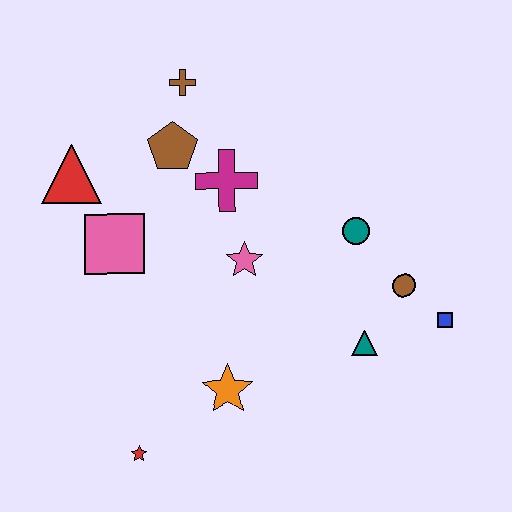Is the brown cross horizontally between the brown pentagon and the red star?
No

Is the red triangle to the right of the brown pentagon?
No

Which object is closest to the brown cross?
The brown pentagon is closest to the brown cross.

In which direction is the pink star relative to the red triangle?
The pink star is to the right of the red triangle.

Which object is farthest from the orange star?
The brown cross is farthest from the orange star.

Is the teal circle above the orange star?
Yes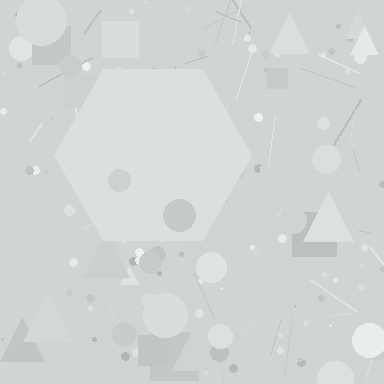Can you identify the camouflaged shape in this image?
The camouflaged shape is a hexagon.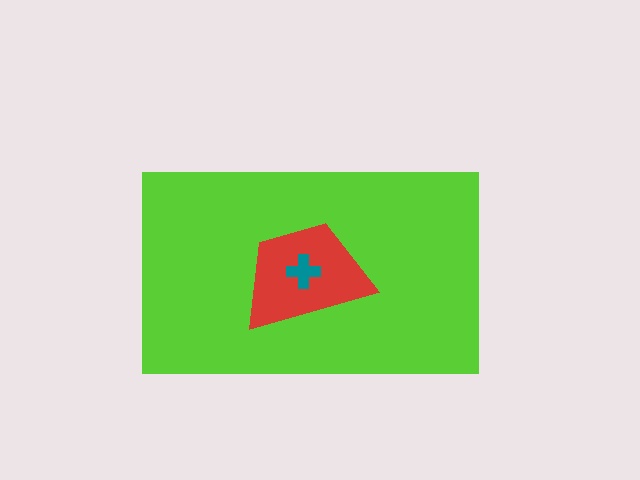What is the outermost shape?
The lime rectangle.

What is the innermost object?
The teal cross.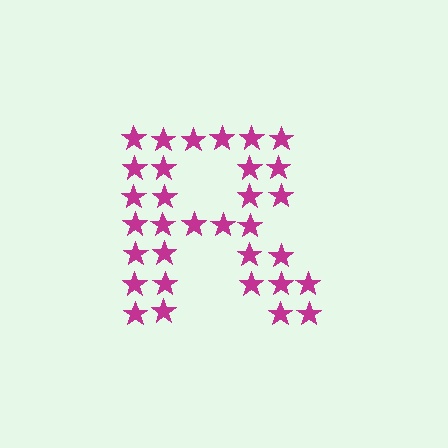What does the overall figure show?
The overall figure shows the letter R.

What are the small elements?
The small elements are stars.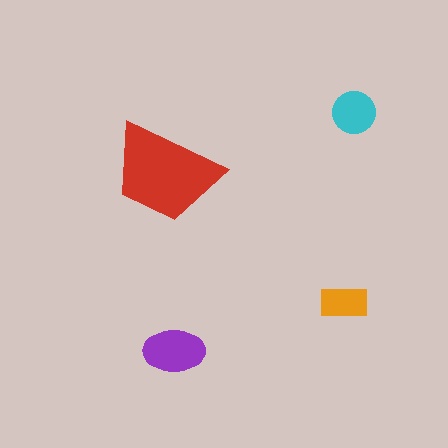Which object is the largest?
The red trapezoid.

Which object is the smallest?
The orange rectangle.